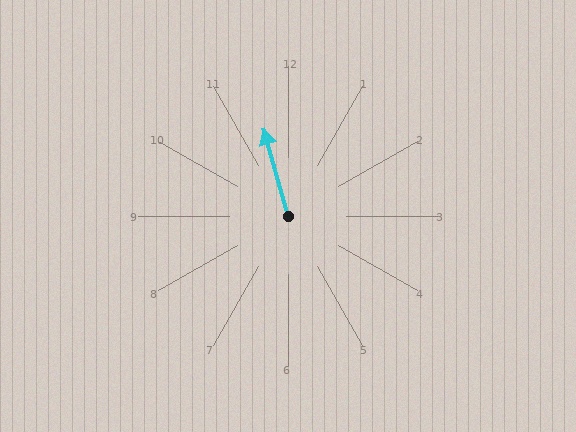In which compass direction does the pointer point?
North.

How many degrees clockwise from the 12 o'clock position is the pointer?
Approximately 344 degrees.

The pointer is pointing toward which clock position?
Roughly 11 o'clock.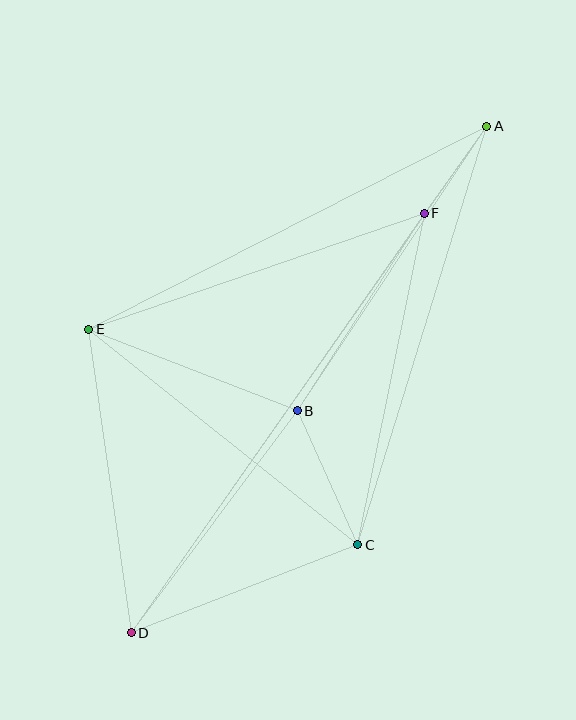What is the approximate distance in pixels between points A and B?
The distance between A and B is approximately 342 pixels.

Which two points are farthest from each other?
Points A and D are farthest from each other.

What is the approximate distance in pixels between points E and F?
The distance between E and F is approximately 355 pixels.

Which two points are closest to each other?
Points A and F are closest to each other.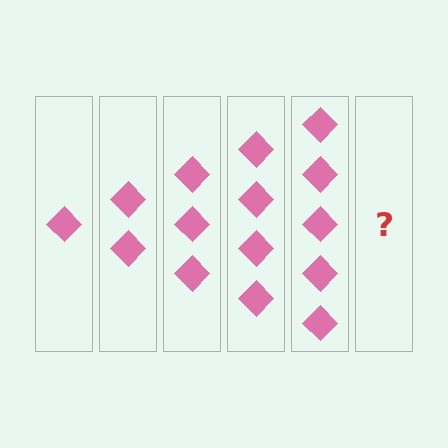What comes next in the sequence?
The next element should be 6 diamonds.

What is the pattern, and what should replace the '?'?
The pattern is that each step adds one more diamond. The '?' should be 6 diamonds.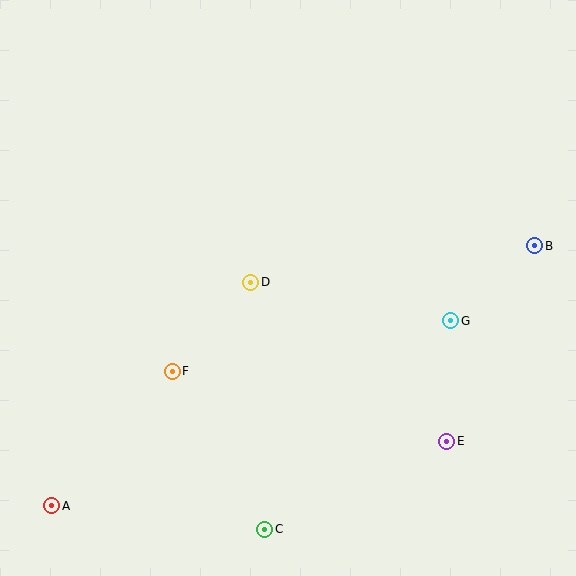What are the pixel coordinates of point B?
Point B is at (535, 246).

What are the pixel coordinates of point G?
Point G is at (451, 321).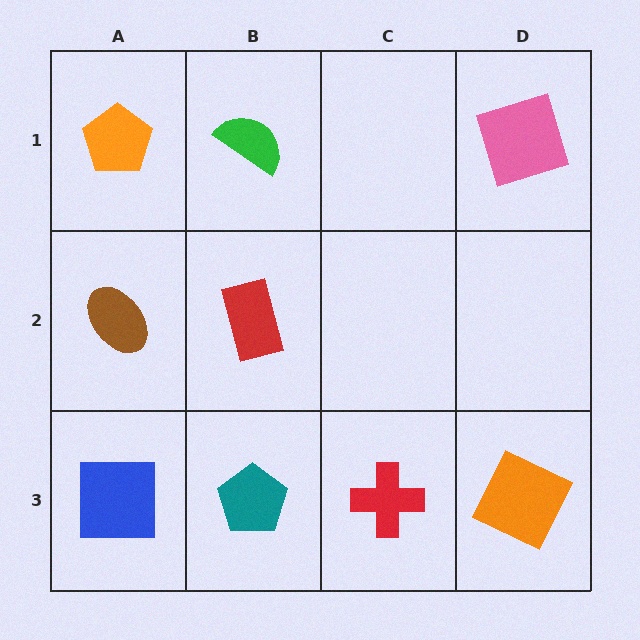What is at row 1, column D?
A pink square.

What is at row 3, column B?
A teal pentagon.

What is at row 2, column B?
A red rectangle.